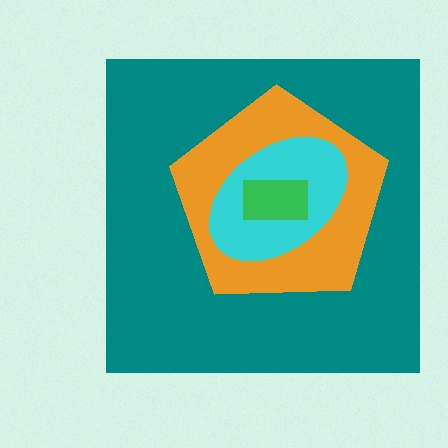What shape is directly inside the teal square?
The orange pentagon.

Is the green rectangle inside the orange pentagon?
Yes.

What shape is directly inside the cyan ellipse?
The green rectangle.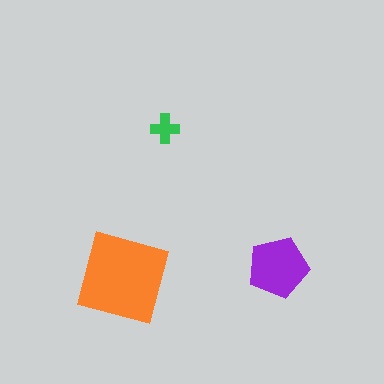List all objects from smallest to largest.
The green cross, the purple pentagon, the orange square.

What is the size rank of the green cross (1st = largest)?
3rd.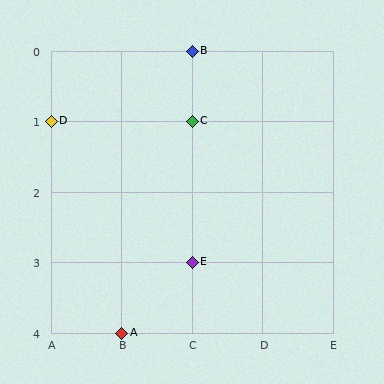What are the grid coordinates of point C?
Point C is at grid coordinates (C, 1).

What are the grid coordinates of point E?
Point E is at grid coordinates (C, 3).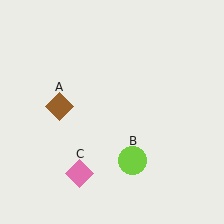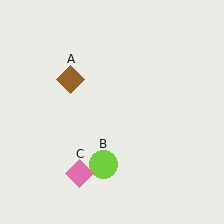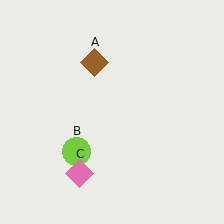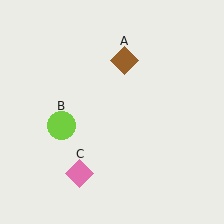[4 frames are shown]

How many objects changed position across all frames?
2 objects changed position: brown diamond (object A), lime circle (object B).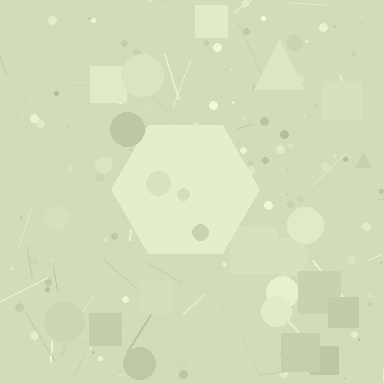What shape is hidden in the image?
A hexagon is hidden in the image.